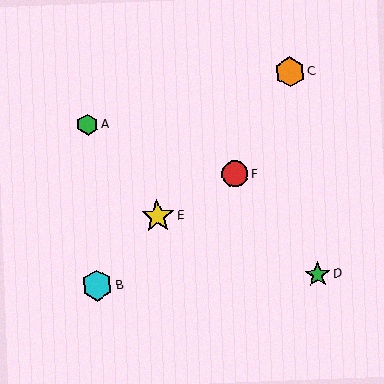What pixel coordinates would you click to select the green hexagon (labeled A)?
Click at (87, 125) to select the green hexagon A.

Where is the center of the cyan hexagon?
The center of the cyan hexagon is at (97, 285).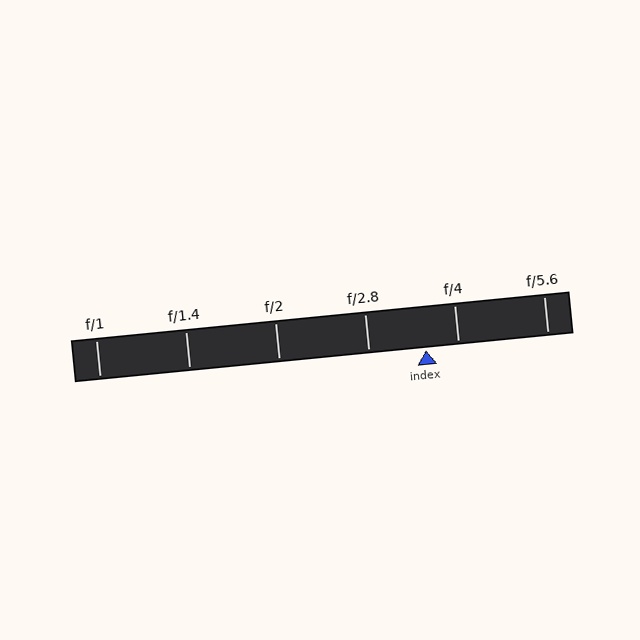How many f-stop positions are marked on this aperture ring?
There are 6 f-stop positions marked.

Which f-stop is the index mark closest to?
The index mark is closest to f/4.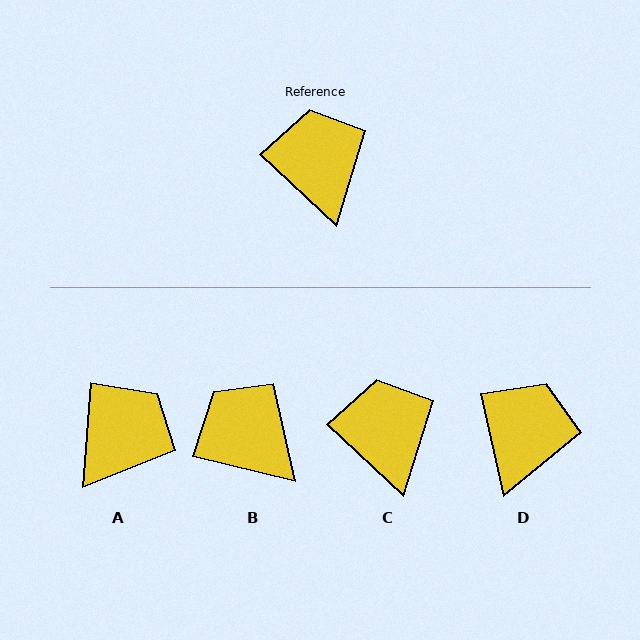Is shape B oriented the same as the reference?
No, it is off by about 29 degrees.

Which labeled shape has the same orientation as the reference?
C.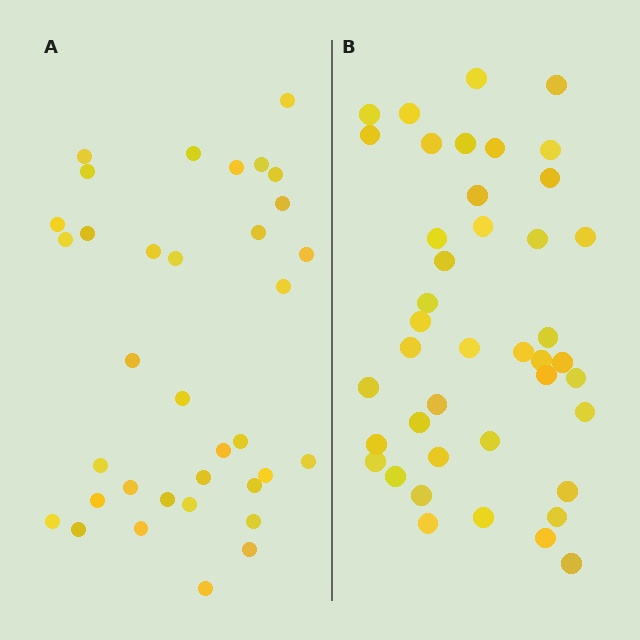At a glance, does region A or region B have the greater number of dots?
Region B (the right region) has more dots.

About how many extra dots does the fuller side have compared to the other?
Region B has roughly 8 or so more dots than region A.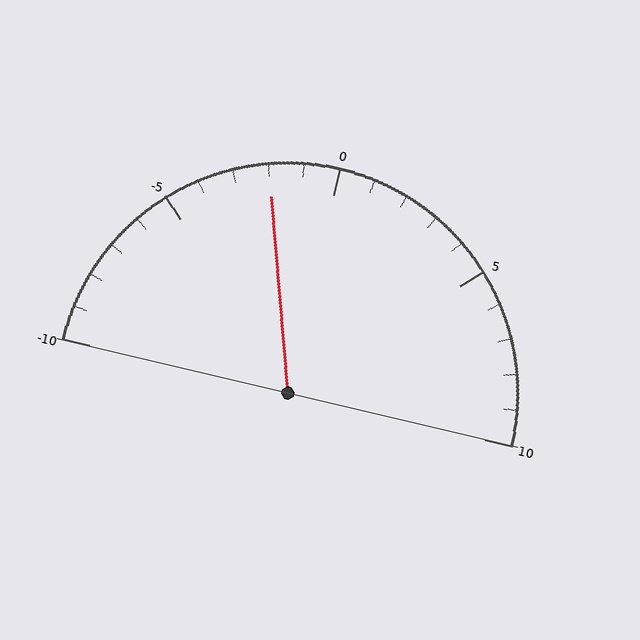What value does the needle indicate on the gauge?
The needle indicates approximately -2.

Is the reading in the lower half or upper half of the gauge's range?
The reading is in the lower half of the range (-10 to 10).